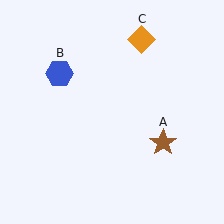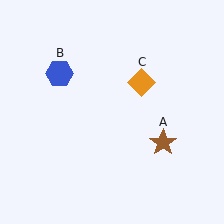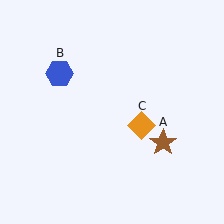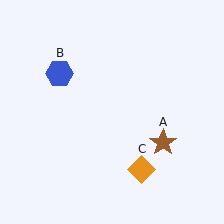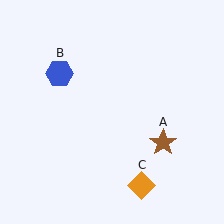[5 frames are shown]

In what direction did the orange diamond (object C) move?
The orange diamond (object C) moved down.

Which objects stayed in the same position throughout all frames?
Brown star (object A) and blue hexagon (object B) remained stationary.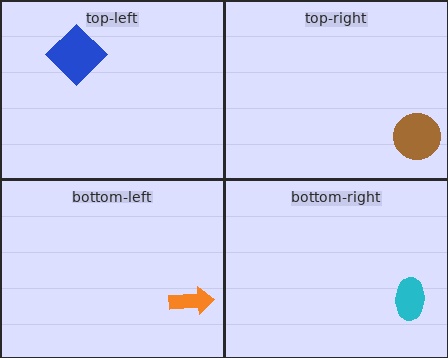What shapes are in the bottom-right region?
The cyan ellipse.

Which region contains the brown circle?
The top-right region.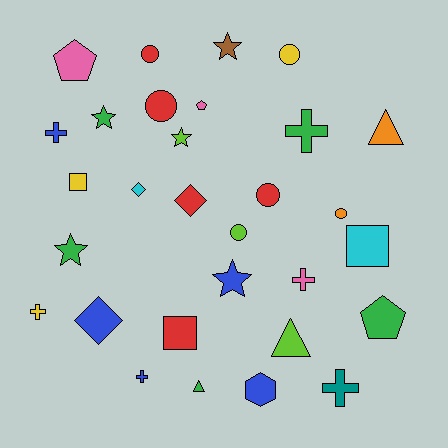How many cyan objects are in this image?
There are 2 cyan objects.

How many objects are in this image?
There are 30 objects.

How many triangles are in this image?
There are 3 triangles.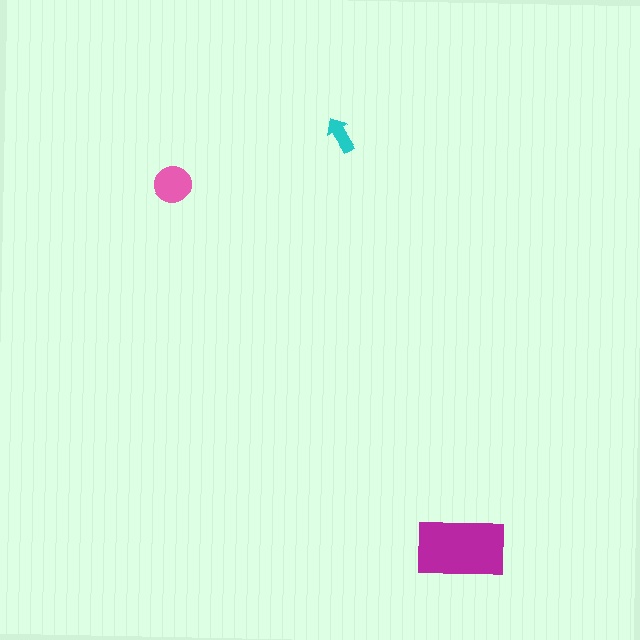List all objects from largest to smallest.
The magenta rectangle, the pink circle, the cyan arrow.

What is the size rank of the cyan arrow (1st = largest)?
3rd.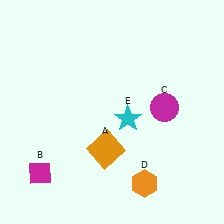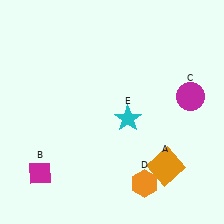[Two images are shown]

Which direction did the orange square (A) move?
The orange square (A) moved right.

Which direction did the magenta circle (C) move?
The magenta circle (C) moved right.